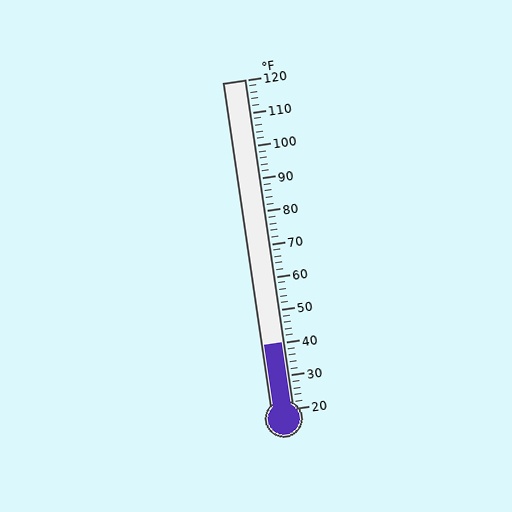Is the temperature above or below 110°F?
The temperature is below 110°F.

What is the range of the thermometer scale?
The thermometer scale ranges from 20°F to 120°F.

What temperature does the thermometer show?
The thermometer shows approximately 40°F.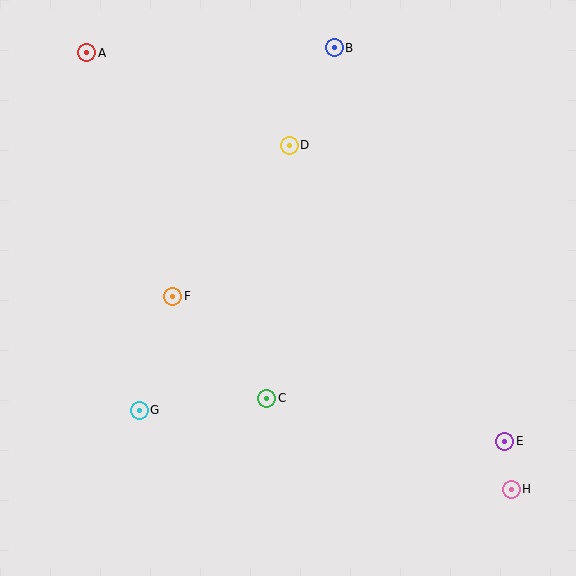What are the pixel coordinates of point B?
Point B is at (334, 48).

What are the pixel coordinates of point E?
Point E is at (505, 441).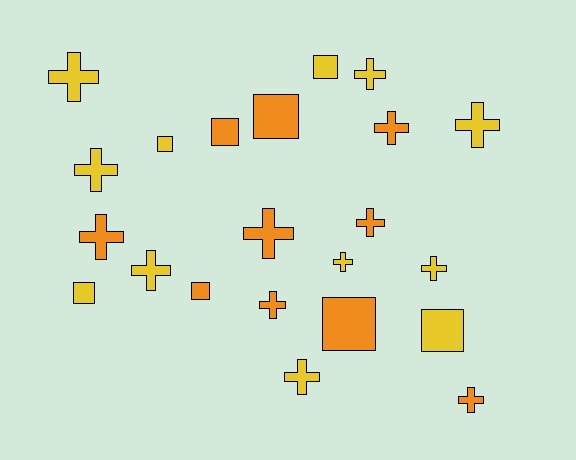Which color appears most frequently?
Yellow, with 12 objects.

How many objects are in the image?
There are 22 objects.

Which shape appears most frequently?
Cross, with 14 objects.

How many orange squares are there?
There are 4 orange squares.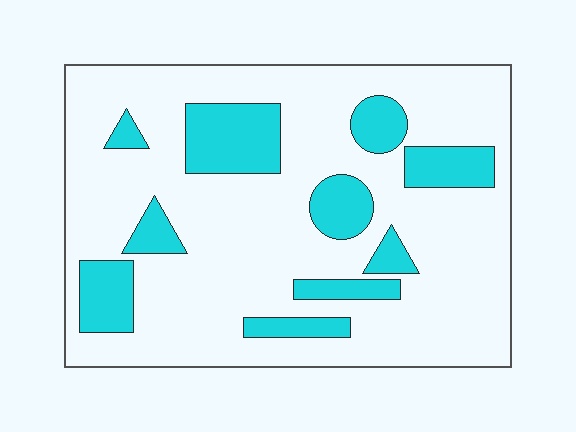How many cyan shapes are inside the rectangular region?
10.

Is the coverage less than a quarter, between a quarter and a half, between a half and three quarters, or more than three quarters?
Less than a quarter.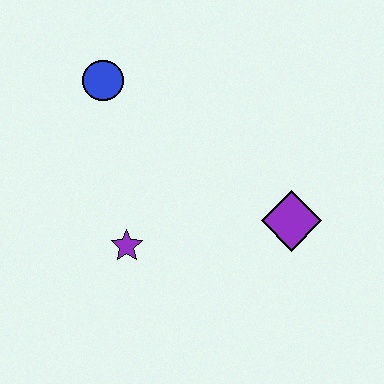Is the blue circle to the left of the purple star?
Yes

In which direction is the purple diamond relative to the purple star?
The purple diamond is to the right of the purple star.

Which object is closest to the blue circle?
The purple star is closest to the blue circle.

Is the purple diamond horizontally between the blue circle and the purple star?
No